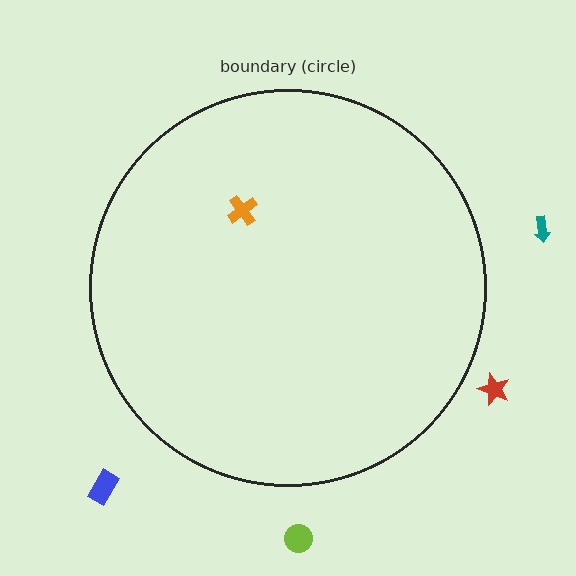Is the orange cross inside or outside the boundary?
Inside.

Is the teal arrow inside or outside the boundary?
Outside.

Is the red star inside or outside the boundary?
Outside.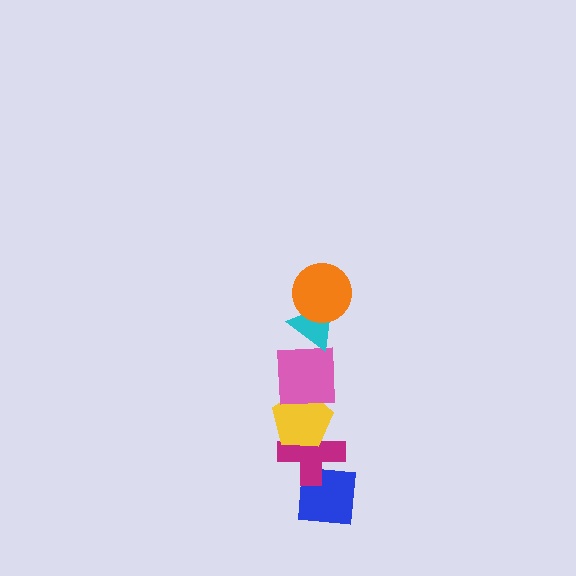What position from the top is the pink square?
The pink square is 3rd from the top.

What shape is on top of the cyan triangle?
The orange circle is on top of the cyan triangle.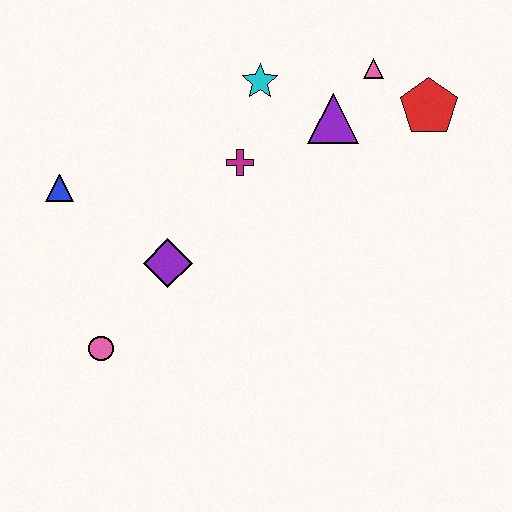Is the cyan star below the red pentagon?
No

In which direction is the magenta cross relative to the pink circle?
The magenta cross is above the pink circle.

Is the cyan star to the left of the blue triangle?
No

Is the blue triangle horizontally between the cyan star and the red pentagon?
No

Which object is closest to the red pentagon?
The pink triangle is closest to the red pentagon.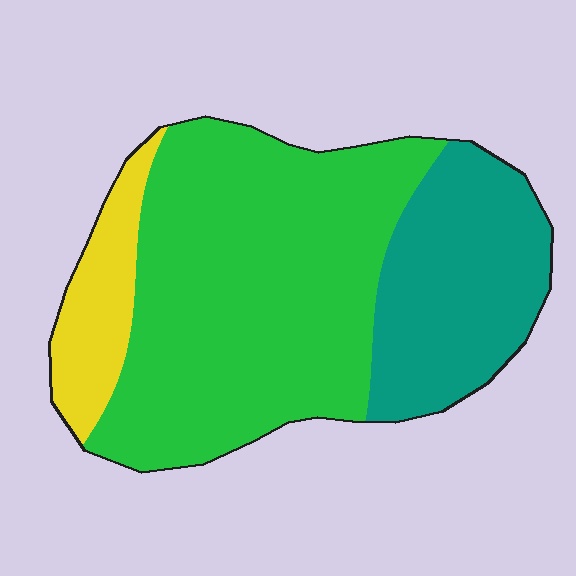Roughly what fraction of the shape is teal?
Teal covers 28% of the shape.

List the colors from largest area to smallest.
From largest to smallest: green, teal, yellow.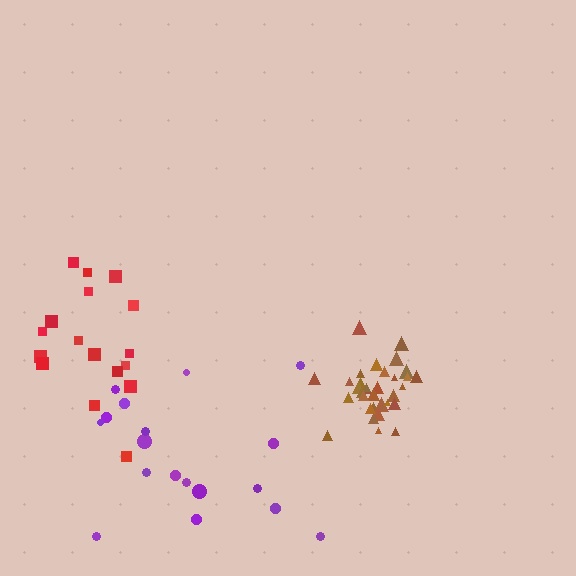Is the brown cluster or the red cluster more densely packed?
Brown.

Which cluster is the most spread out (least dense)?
Purple.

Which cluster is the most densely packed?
Brown.